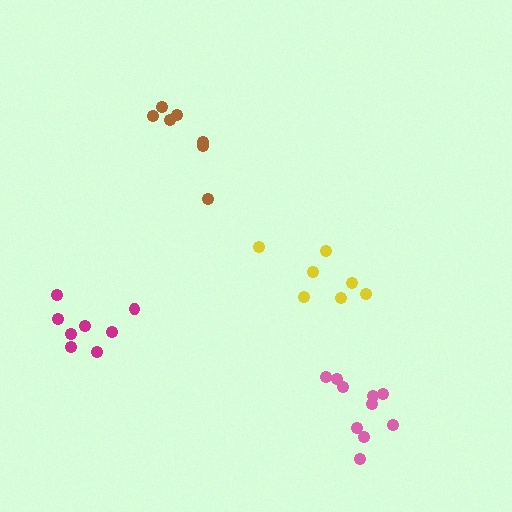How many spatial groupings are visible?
There are 4 spatial groupings.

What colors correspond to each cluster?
The clusters are colored: yellow, magenta, pink, brown.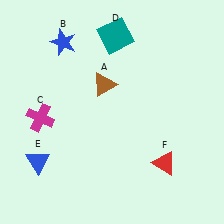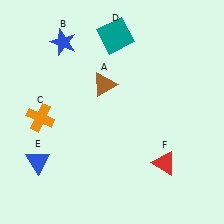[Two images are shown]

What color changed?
The cross (C) changed from magenta in Image 1 to orange in Image 2.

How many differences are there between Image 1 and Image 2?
There is 1 difference between the two images.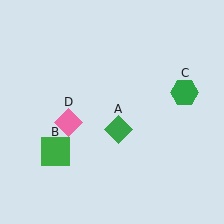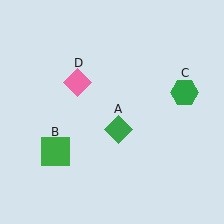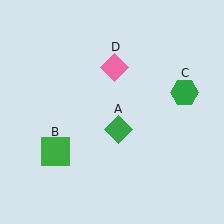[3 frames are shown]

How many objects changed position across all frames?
1 object changed position: pink diamond (object D).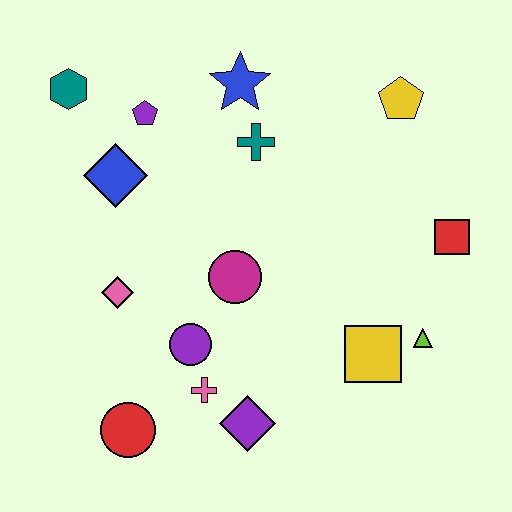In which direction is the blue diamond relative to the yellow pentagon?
The blue diamond is to the left of the yellow pentagon.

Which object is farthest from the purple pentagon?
The lime triangle is farthest from the purple pentagon.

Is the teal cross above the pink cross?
Yes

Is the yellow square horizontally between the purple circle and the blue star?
No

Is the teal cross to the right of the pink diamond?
Yes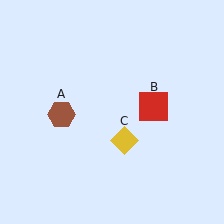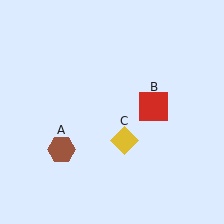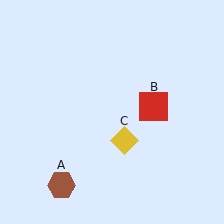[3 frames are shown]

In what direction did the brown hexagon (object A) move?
The brown hexagon (object A) moved down.